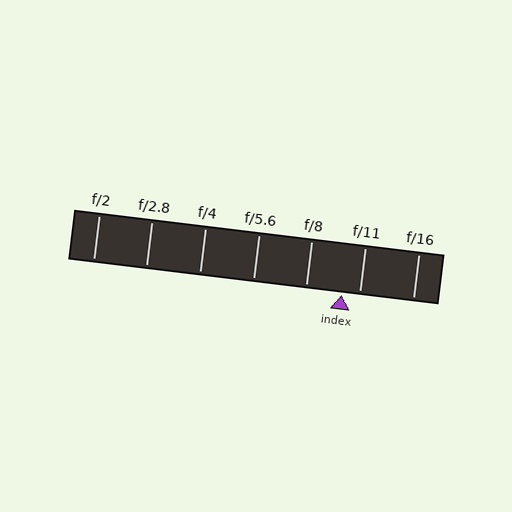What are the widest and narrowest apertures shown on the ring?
The widest aperture shown is f/2 and the narrowest is f/16.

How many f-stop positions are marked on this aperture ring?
There are 7 f-stop positions marked.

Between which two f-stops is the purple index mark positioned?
The index mark is between f/8 and f/11.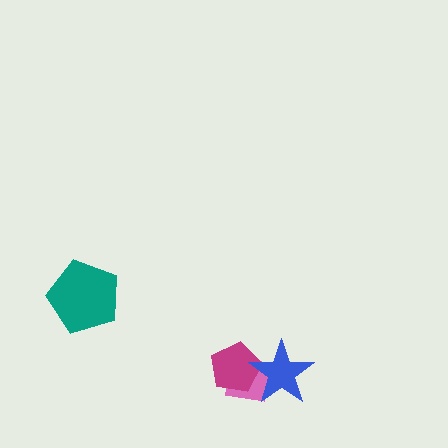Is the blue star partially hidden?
No, no other shape covers it.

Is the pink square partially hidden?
Yes, it is partially covered by another shape.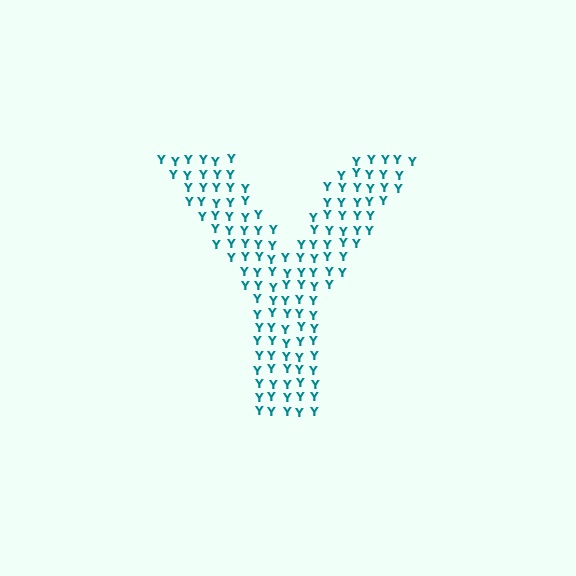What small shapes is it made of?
It is made of small letter Y's.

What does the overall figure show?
The overall figure shows the letter Y.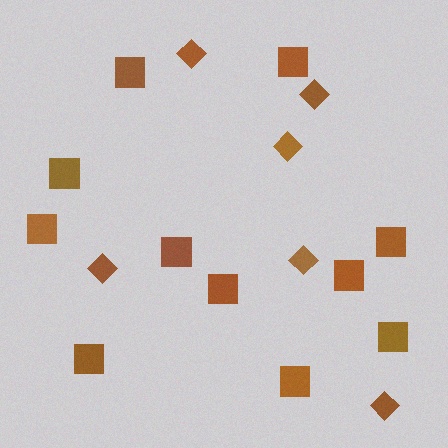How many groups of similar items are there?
There are 2 groups: one group of squares (11) and one group of diamonds (6).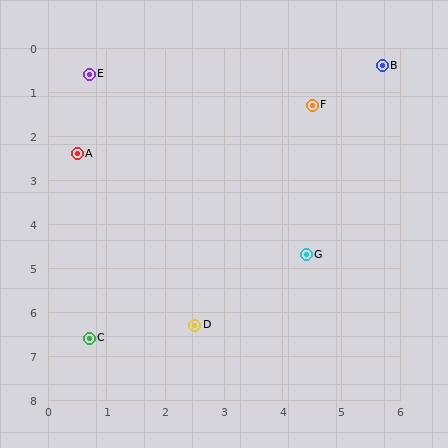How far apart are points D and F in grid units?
Points D and F are about 5.4 grid units apart.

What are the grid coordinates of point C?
Point C is at approximately (0.7, 6.6).